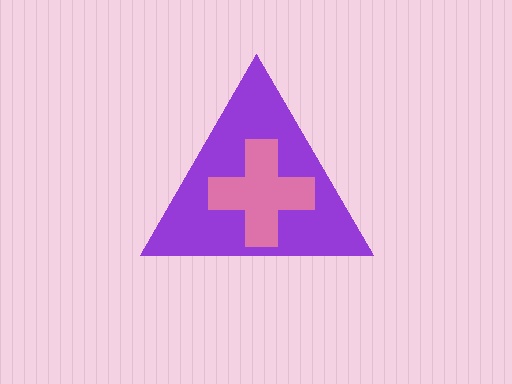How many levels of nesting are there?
2.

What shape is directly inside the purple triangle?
The pink cross.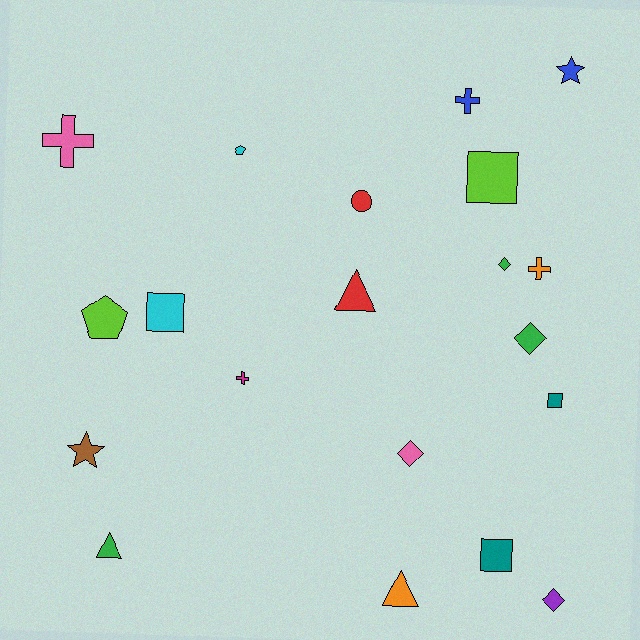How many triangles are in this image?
There are 3 triangles.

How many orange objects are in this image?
There are 2 orange objects.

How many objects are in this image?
There are 20 objects.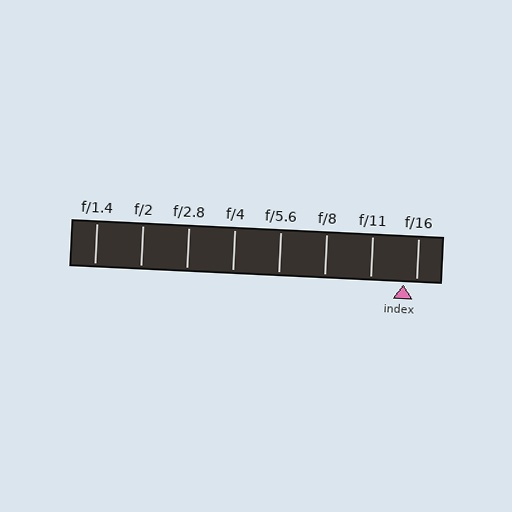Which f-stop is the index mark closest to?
The index mark is closest to f/16.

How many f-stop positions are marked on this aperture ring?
There are 8 f-stop positions marked.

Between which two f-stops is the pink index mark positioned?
The index mark is between f/11 and f/16.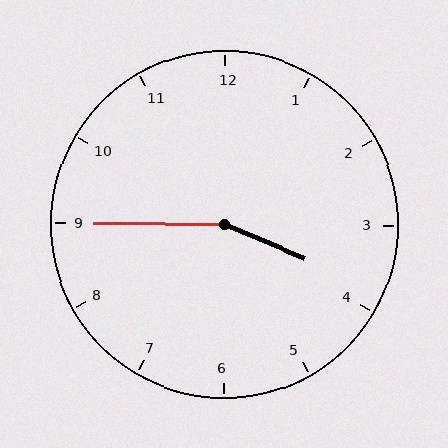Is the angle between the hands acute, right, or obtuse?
It is obtuse.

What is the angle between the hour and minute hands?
Approximately 158 degrees.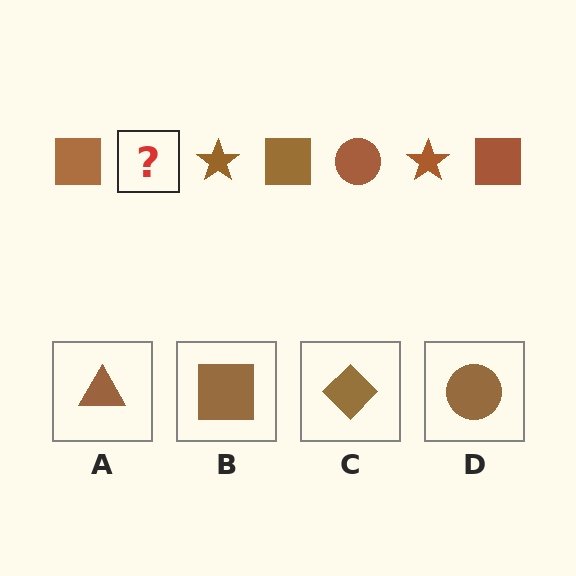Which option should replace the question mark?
Option D.